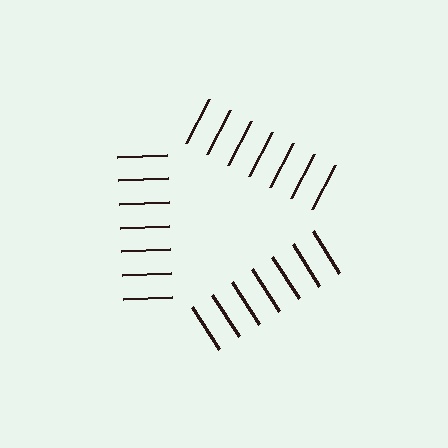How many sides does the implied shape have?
3 sides — the line-ends trace a triangle.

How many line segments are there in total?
21 — 7 along each of the 3 edges.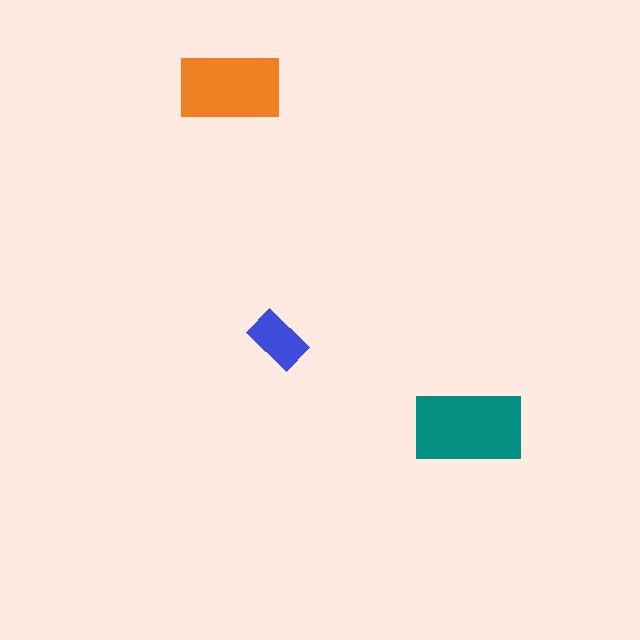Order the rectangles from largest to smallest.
the teal one, the orange one, the blue one.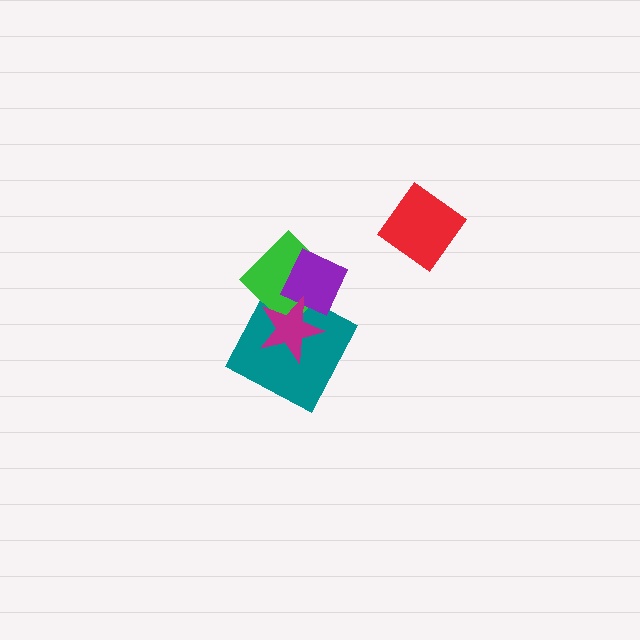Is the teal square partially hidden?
Yes, it is partially covered by another shape.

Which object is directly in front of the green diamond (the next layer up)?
The purple square is directly in front of the green diamond.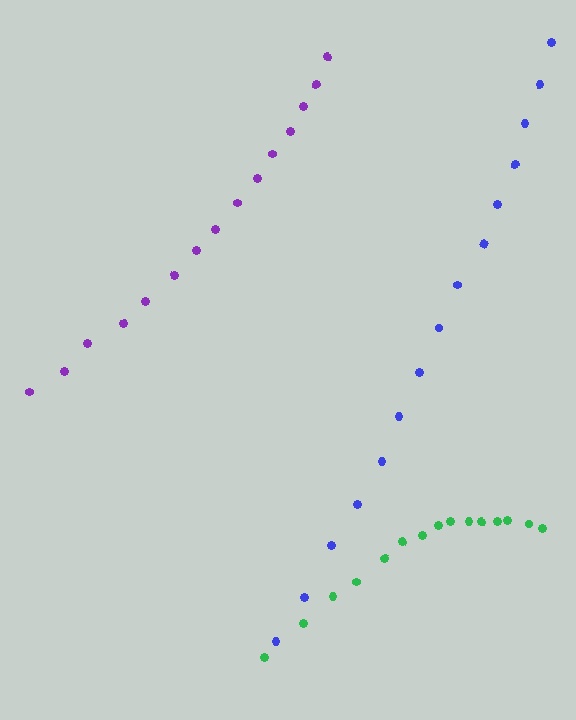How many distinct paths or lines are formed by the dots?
There are 3 distinct paths.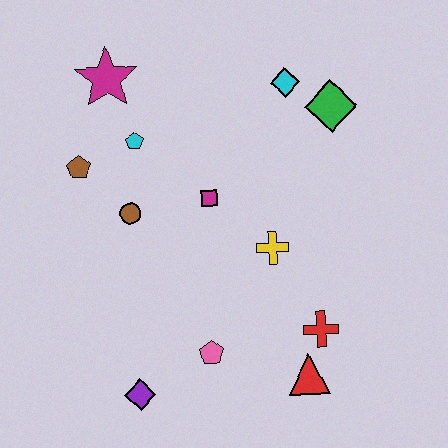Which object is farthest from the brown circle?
The red triangle is farthest from the brown circle.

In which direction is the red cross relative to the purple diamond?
The red cross is to the right of the purple diamond.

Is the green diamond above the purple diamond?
Yes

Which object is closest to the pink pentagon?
The purple diamond is closest to the pink pentagon.